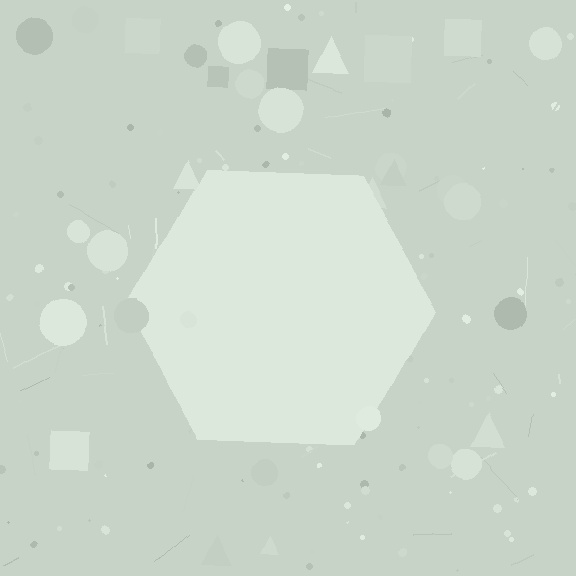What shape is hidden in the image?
A hexagon is hidden in the image.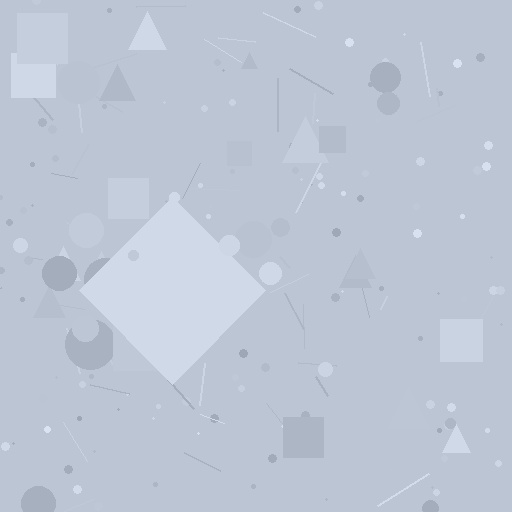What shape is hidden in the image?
A diamond is hidden in the image.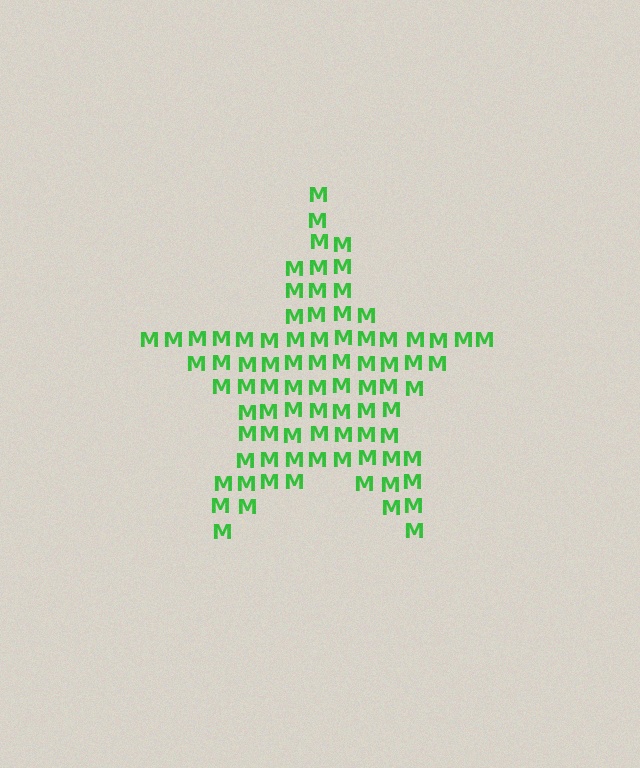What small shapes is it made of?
It is made of small letter M's.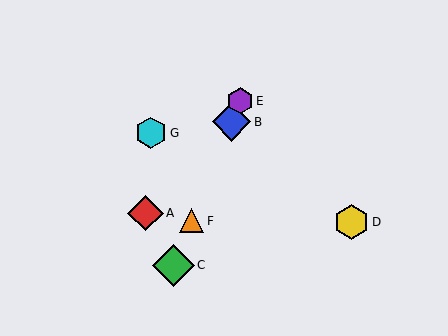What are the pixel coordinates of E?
Object E is at (240, 101).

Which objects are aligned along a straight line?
Objects B, C, E, F are aligned along a straight line.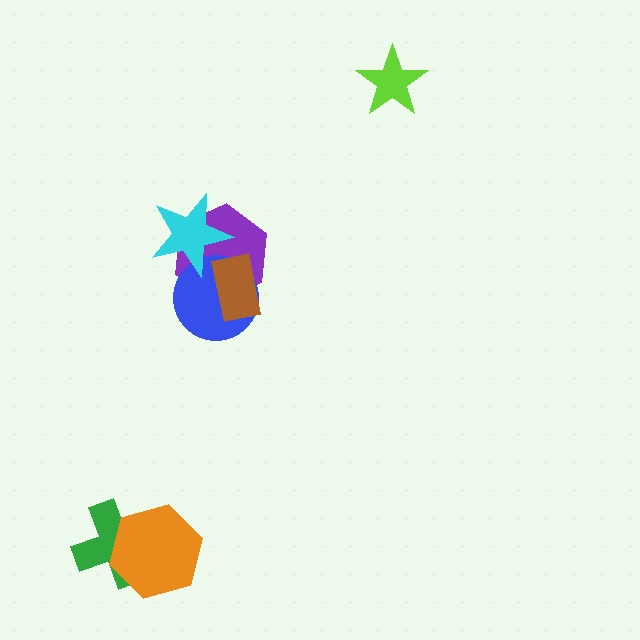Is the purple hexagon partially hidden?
Yes, it is partially covered by another shape.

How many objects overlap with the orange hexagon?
1 object overlaps with the orange hexagon.